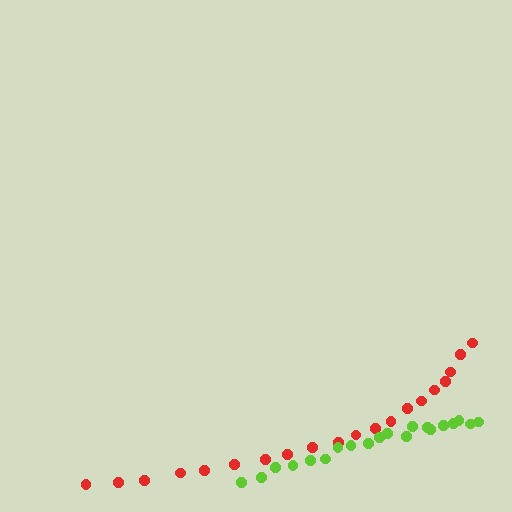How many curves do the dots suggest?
There are 2 distinct paths.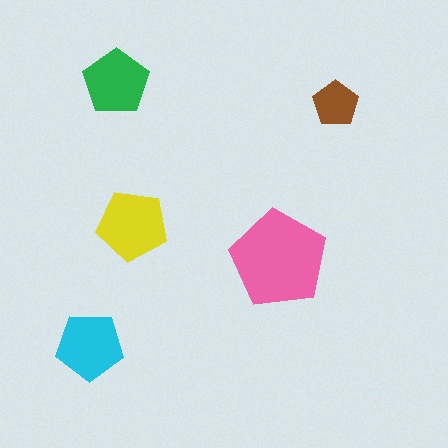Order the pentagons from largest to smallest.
the pink one, the yellow one, the cyan one, the green one, the brown one.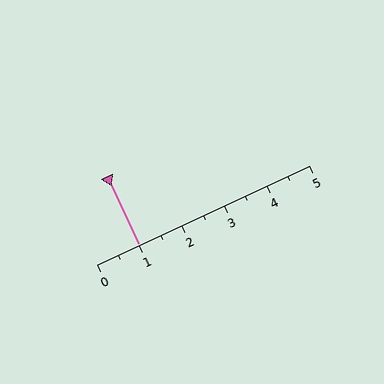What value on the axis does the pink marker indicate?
The marker indicates approximately 1.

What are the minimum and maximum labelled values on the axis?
The axis runs from 0 to 5.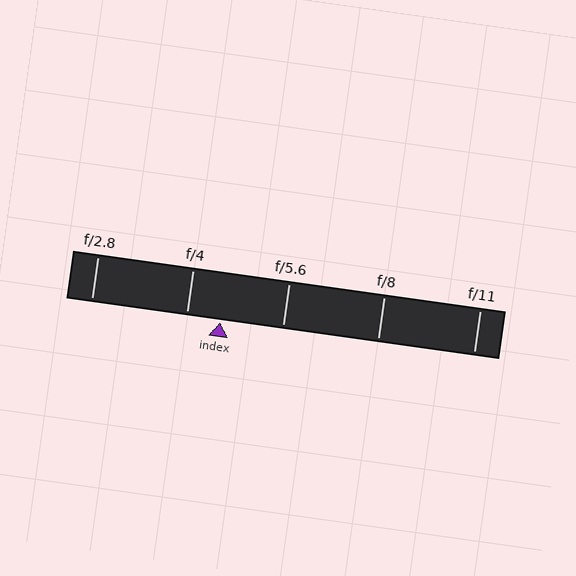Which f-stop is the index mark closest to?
The index mark is closest to f/4.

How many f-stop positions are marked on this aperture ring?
There are 5 f-stop positions marked.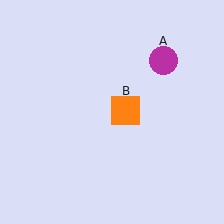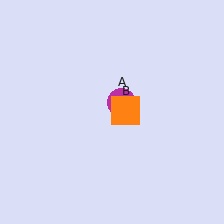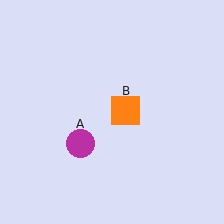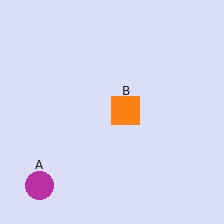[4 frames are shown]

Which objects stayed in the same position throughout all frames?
Orange square (object B) remained stationary.